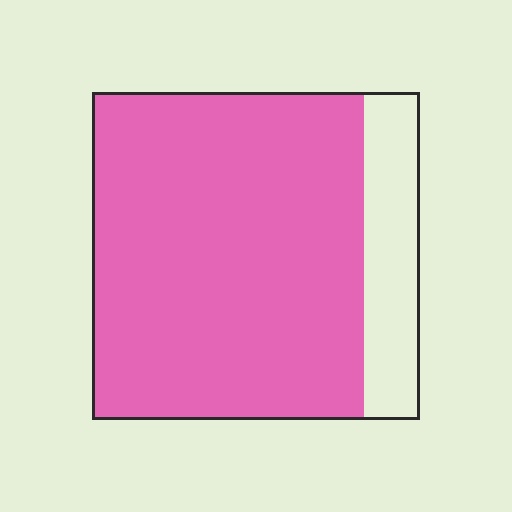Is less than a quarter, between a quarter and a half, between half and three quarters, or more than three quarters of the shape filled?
More than three quarters.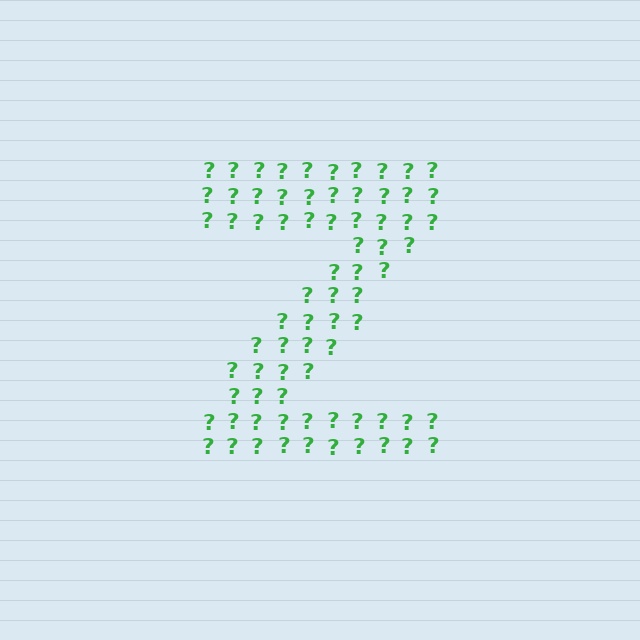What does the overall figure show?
The overall figure shows the letter Z.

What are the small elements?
The small elements are question marks.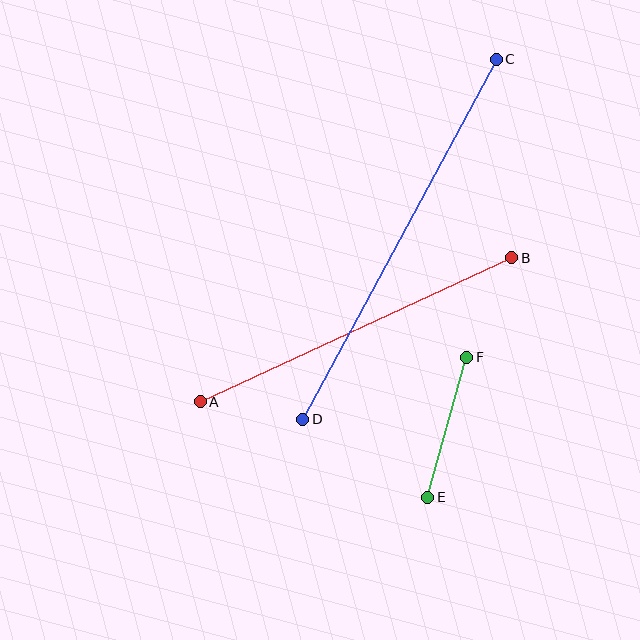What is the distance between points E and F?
The distance is approximately 145 pixels.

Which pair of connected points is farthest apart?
Points C and D are farthest apart.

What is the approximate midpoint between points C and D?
The midpoint is at approximately (400, 239) pixels.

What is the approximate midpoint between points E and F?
The midpoint is at approximately (447, 427) pixels.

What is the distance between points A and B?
The distance is approximately 343 pixels.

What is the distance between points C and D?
The distance is approximately 409 pixels.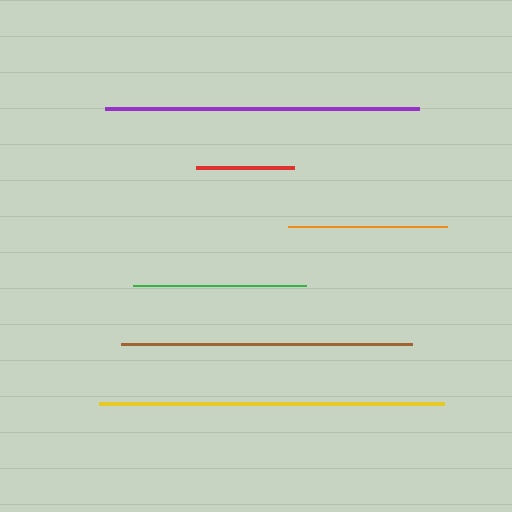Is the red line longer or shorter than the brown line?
The brown line is longer than the red line.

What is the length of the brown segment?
The brown segment is approximately 291 pixels long.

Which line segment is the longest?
The yellow line is the longest at approximately 345 pixels.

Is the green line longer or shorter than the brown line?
The brown line is longer than the green line.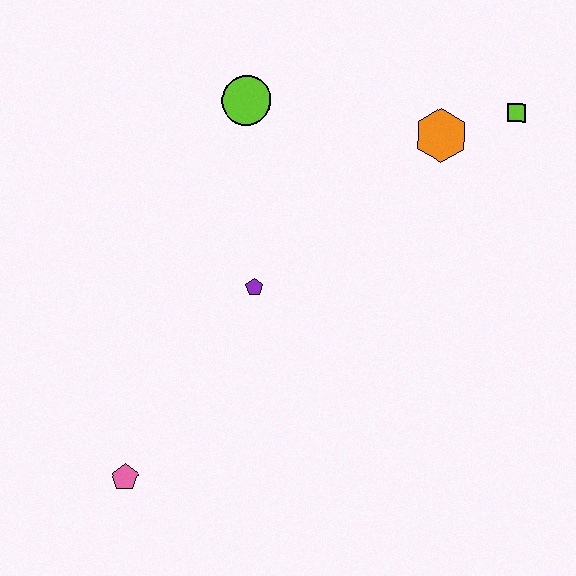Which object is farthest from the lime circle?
The pink pentagon is farthest from the lime circle.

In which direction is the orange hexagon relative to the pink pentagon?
The orange hexagon is above the pink pentagon.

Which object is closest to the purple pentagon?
The lime circle is closest to the purple pentagon.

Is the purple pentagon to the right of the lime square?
No